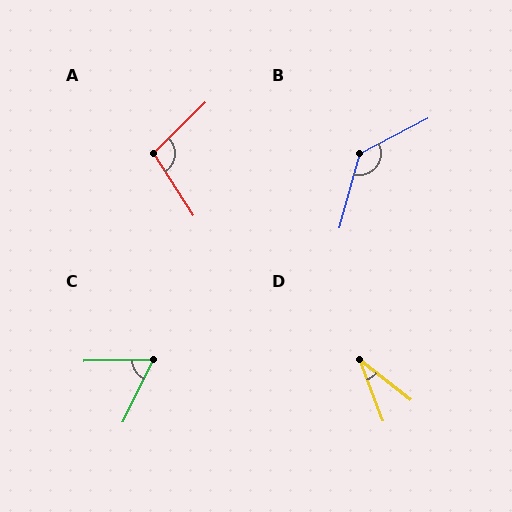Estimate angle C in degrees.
Approximately 63 degrees.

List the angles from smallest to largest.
D (31°), C (63°), A (102°), B (133°).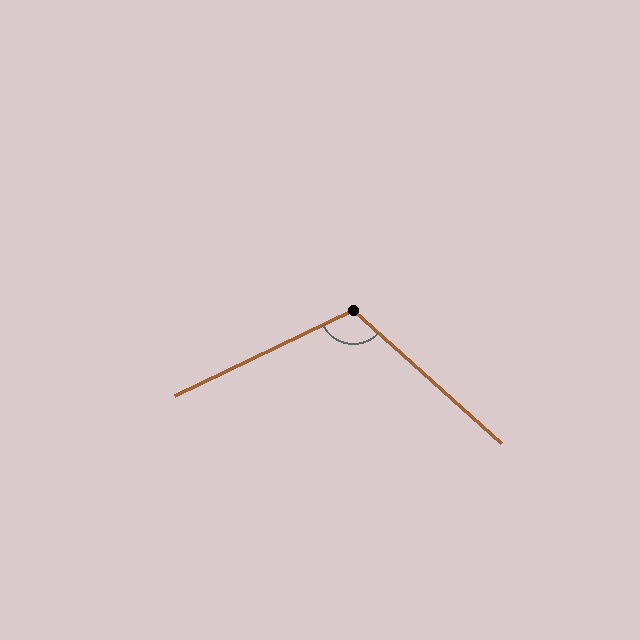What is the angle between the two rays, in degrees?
Approximately 112 degrees.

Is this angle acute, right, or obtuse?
It is obtuse.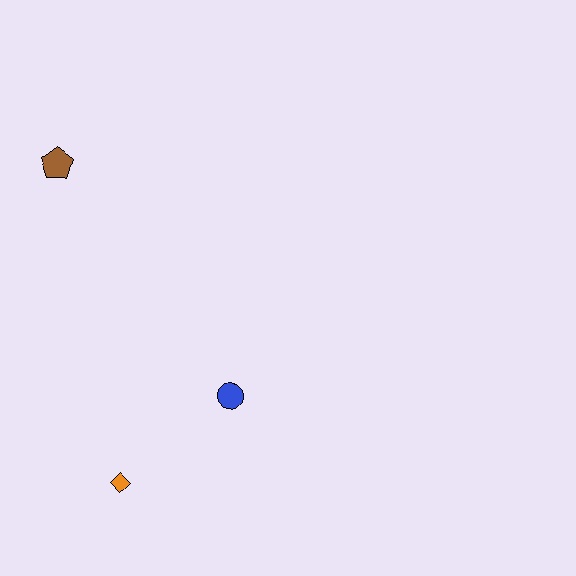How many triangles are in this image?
There are no triangles.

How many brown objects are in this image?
There is 1 brown object.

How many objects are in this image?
There are 3 objects.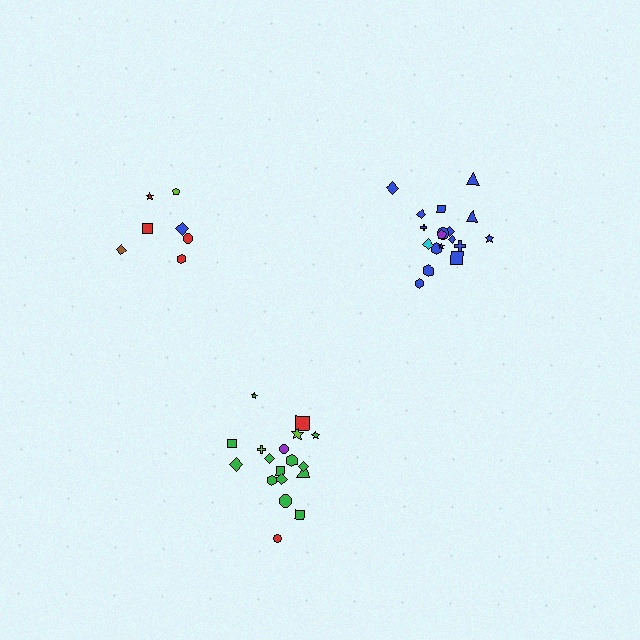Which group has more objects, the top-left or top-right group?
The top-right group.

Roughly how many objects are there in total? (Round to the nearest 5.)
Roughly 45 objects in total.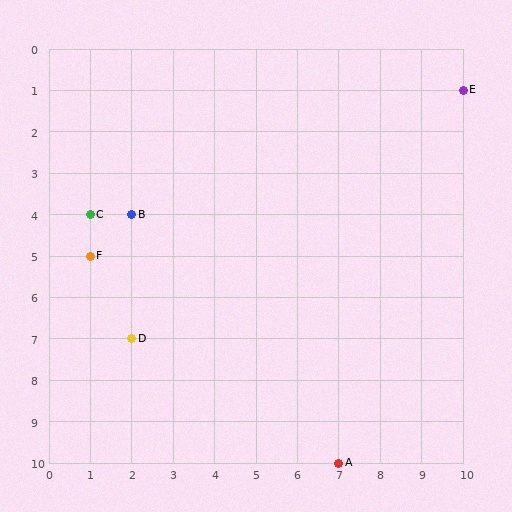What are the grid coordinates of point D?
Point D is at grid coordinates (2, 7).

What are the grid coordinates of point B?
Point B is at grid coordinates (2, 4).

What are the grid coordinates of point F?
Point F is at grid coordinates (1, 5).